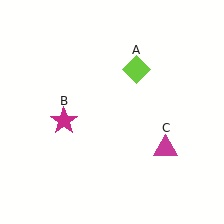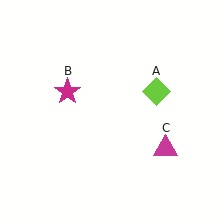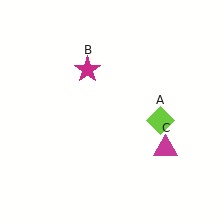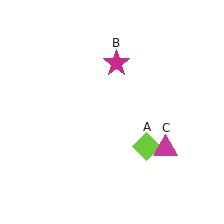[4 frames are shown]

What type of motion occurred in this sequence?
The lime diamond (object A), magenta star (object B) rotated clockwise around the center of the scene.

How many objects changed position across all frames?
2 objects changed position: lime diamond (object A), magenta star (object B).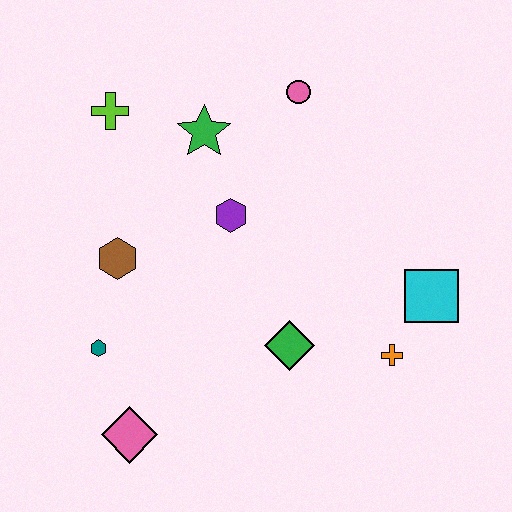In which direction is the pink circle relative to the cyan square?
The pink circle is above the cyan square.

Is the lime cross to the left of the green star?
Yes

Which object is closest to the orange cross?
The cyan square is closest to the orange cross.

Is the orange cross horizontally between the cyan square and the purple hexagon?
Yes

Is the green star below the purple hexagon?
No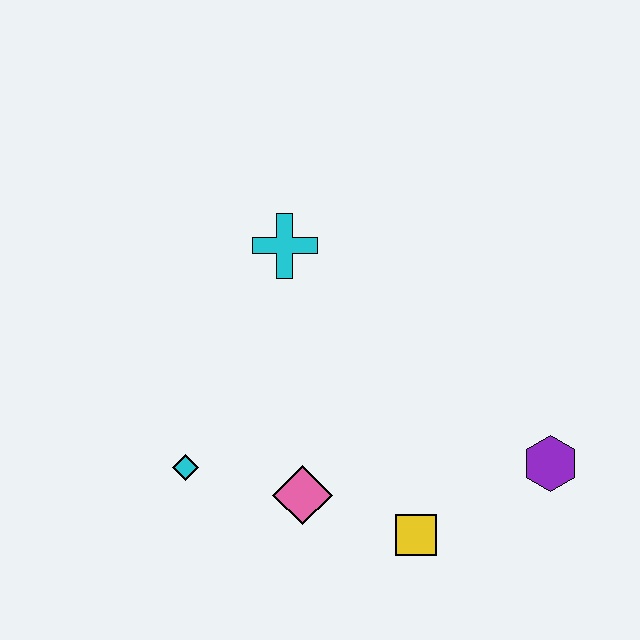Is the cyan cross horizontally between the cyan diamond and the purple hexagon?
Yes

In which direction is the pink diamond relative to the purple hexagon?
The pink diamond is to the left of the purple hexagon.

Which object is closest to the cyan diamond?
The pink diamond is closest to the cyan diamond.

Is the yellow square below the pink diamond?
Yes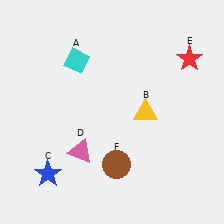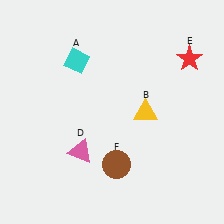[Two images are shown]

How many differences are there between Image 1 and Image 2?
There is 1 difference between the two images.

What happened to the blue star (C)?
The blue star (C) was removed in Image 2. It was in the bottom-left area of Image 1.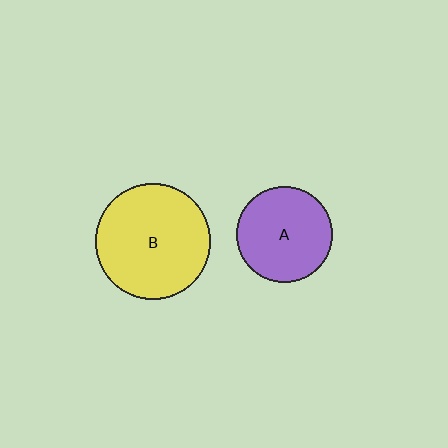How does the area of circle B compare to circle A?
Approximately 1.4 times.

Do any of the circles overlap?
No, none of the circles overlap.